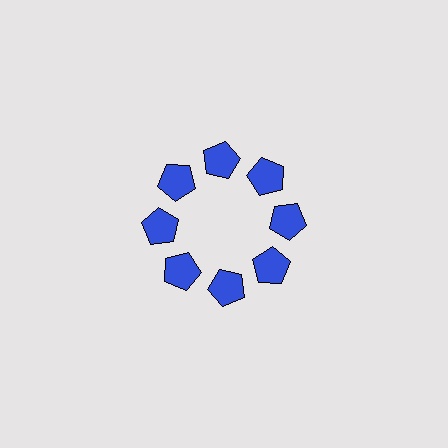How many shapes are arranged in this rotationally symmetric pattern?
There are 8 shapes, arranged in 8 groups of 1.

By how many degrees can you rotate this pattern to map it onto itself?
The pattern maps onto itself every 45 degrees of rotation.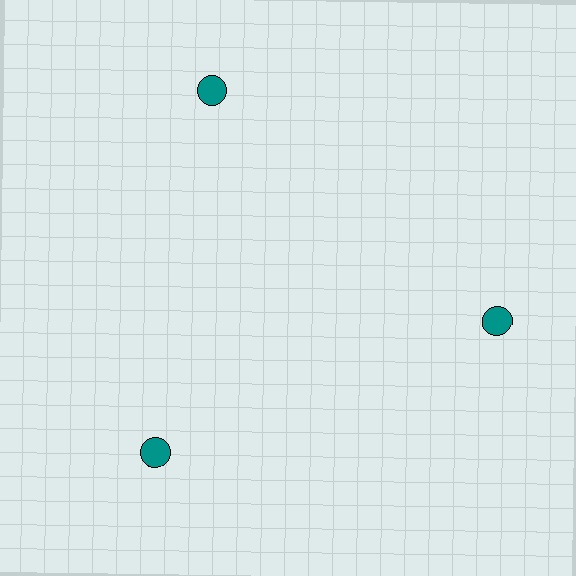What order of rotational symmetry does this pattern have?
This pattern has 3-fold rotational symmetry.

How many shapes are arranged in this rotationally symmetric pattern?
There are 3 shapes, arranged in 3 groups of 1.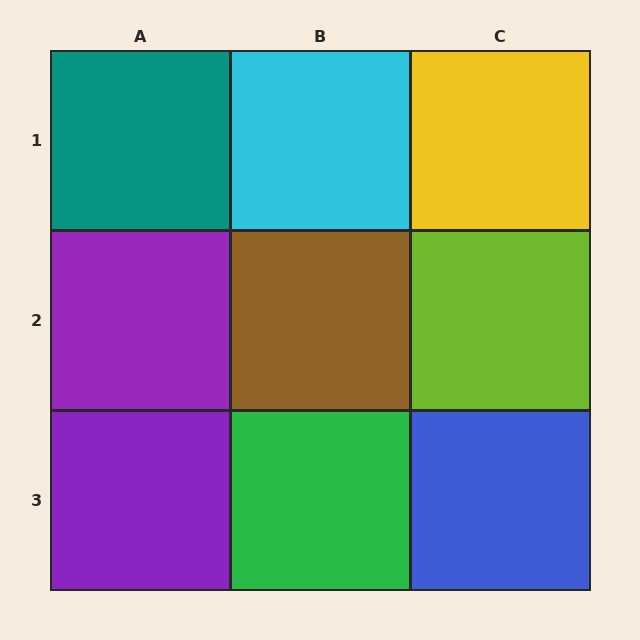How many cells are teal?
1 cell is teal.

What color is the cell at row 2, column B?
Brown.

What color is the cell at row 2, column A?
Purple.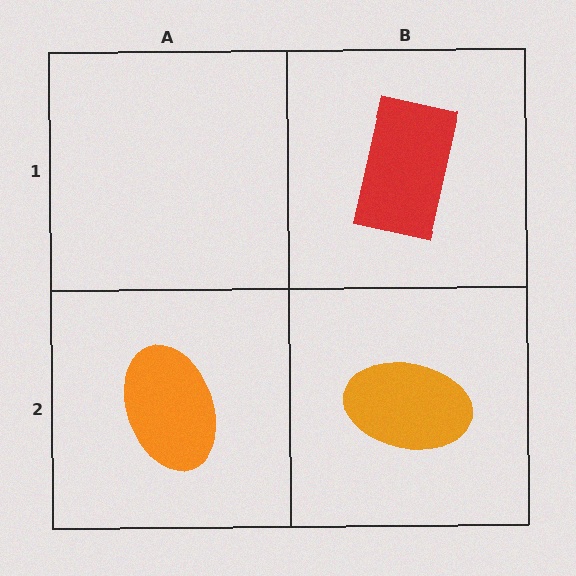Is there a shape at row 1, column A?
No, that cell is empty.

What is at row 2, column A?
An orange ellipse.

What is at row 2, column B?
An orange ellipse.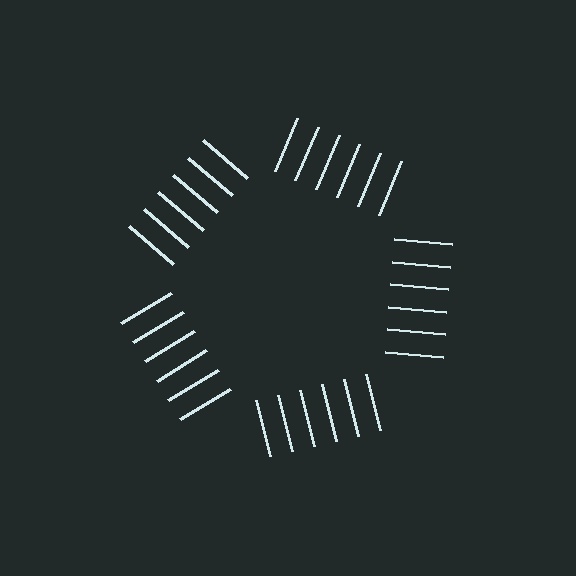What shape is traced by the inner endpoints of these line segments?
An illusory pentagon — the line segments terminate on its edges but no continuous stroke is drawn.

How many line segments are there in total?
30 — 6 along each of the 5 edges.